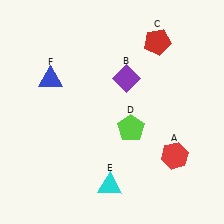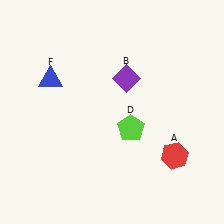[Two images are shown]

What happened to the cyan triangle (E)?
The cyan triangle (E) was removed in Image 2. It was in the bottom-left area of Image 1.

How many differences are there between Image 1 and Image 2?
There are 2 differences between the two images.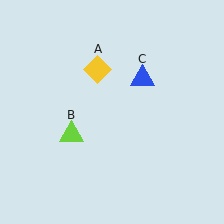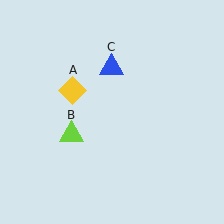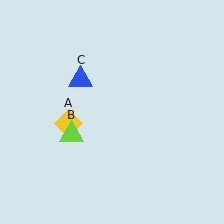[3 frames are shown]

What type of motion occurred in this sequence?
The yellow diamond (object A), blue triangle (object C) rotated counterclockwise around the center of the scene.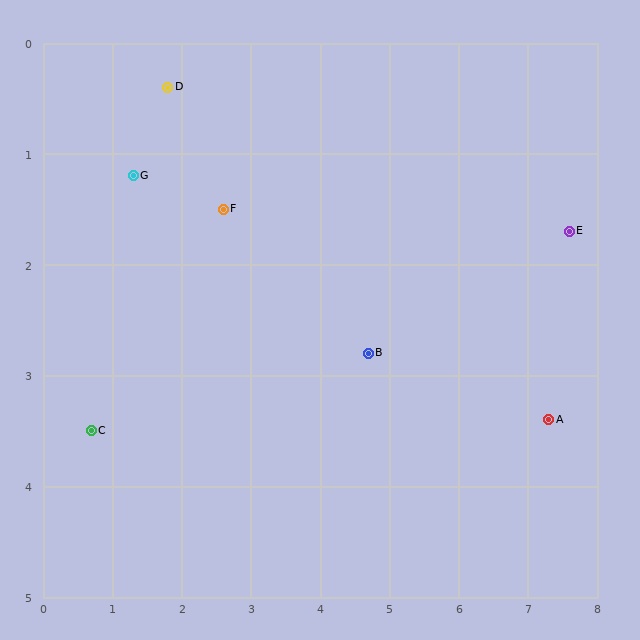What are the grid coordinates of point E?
Point E is at approximately (7.6, 1.7).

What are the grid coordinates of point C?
Point C is at approximately (0.7, 3.5).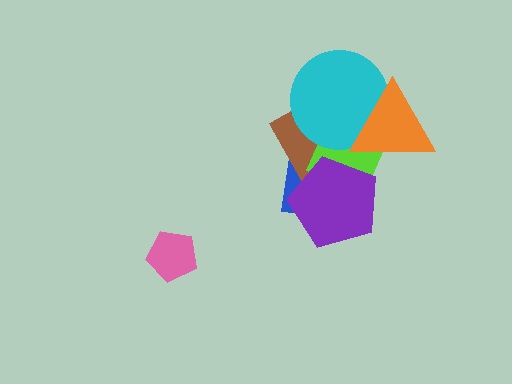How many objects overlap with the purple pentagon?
3 objects overlap with the purple pentagon.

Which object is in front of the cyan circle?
The orange triangle is in front of the cyan circle.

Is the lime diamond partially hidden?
Yes, it is partially covered by another shape.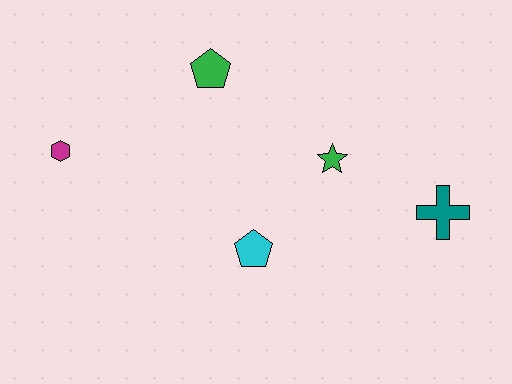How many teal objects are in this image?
There is 1 teal object.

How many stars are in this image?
There is 1 star.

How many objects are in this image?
There are 5 objects.